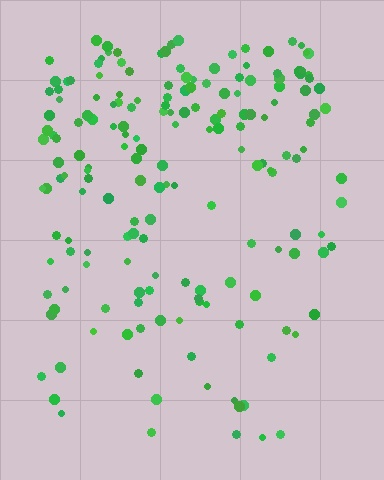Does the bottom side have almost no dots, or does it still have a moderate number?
Still a moderate number, just noticeably fewer than the top.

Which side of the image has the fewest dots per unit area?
The bottom.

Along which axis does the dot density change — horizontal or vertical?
Vertical.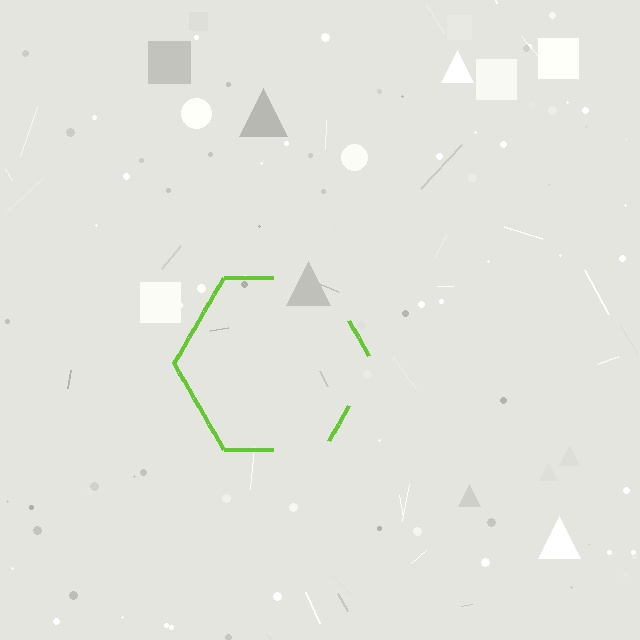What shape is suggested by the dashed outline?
The dashed outline suggests a hexagon.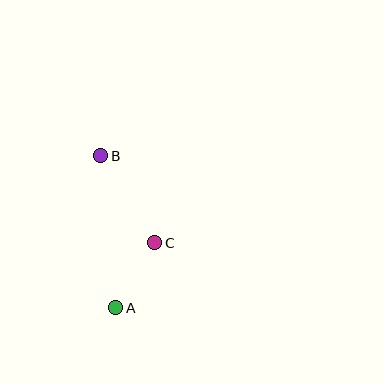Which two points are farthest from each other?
Points A and B are farthest from each other.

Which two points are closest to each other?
Points A and C are closest to each other.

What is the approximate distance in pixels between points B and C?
The distance between B and C is approximately 102 pixels.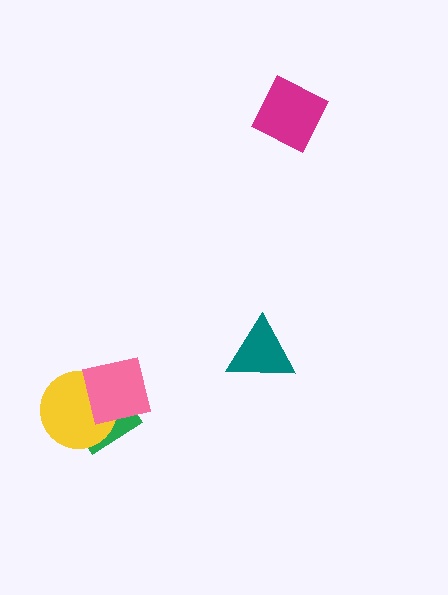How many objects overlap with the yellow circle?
2 objects overlap with the yellow circle.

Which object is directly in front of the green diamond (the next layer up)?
The yellow circle is directly in front of the green diamond.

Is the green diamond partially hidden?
Yes, it is partially covered by another shape.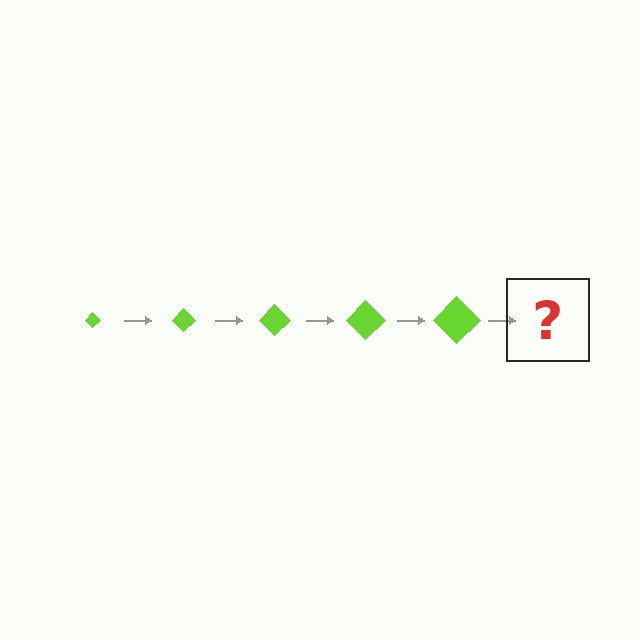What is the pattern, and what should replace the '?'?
The pattern is that the diamond gets progressively larger each step. The '?' should be a lime diamond, larger than the previous one.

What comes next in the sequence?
The next element should be a lime diamond, larger than the previous one.